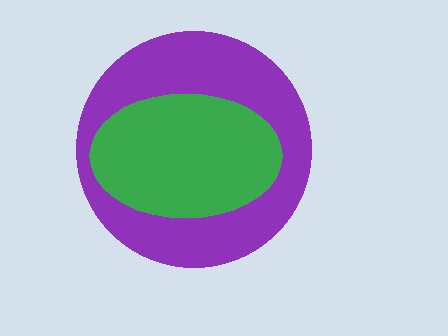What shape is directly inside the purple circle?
The green ellipse.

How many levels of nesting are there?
2.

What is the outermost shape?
The purple circle.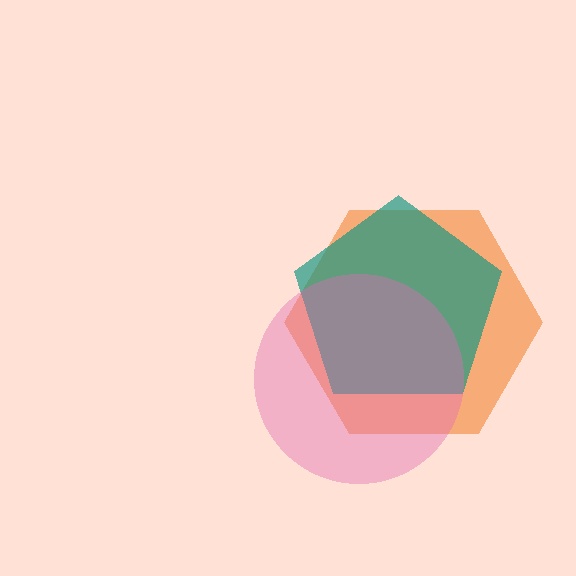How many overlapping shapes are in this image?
There are 3 overlapping shapes in the image.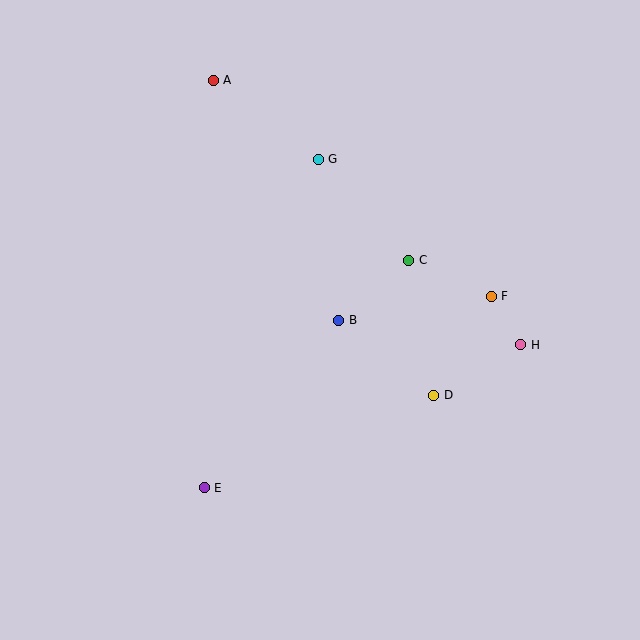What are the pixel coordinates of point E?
Point E is at (204, 488).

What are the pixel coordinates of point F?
Point F is at (491, 296).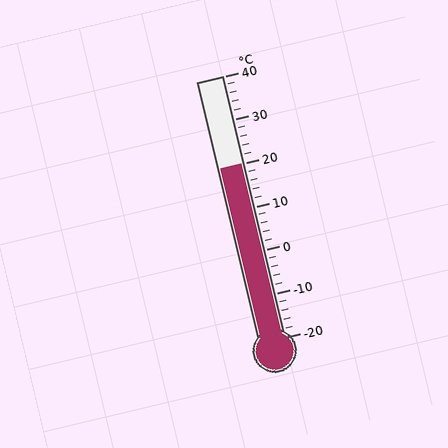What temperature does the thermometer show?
The thermometer shows approximately 20°C.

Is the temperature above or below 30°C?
The temperature is below 30°C.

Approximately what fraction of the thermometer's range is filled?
The thermometer is filled to approximately 65% of its range.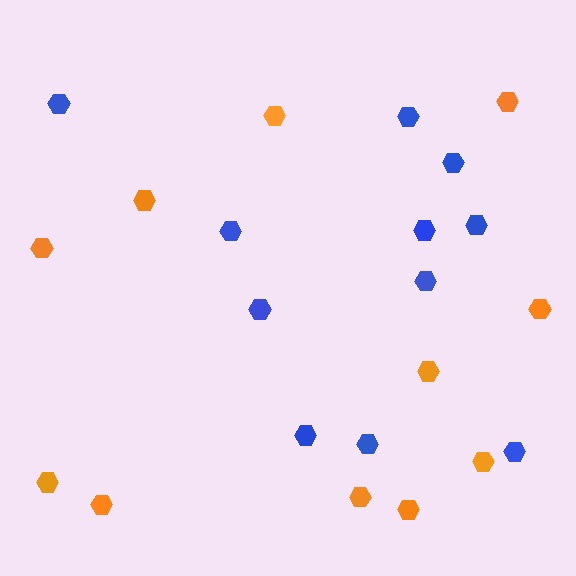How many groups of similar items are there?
There are 2 groups: one group of blue hexagons (11) and one group of orange hexagons (11).